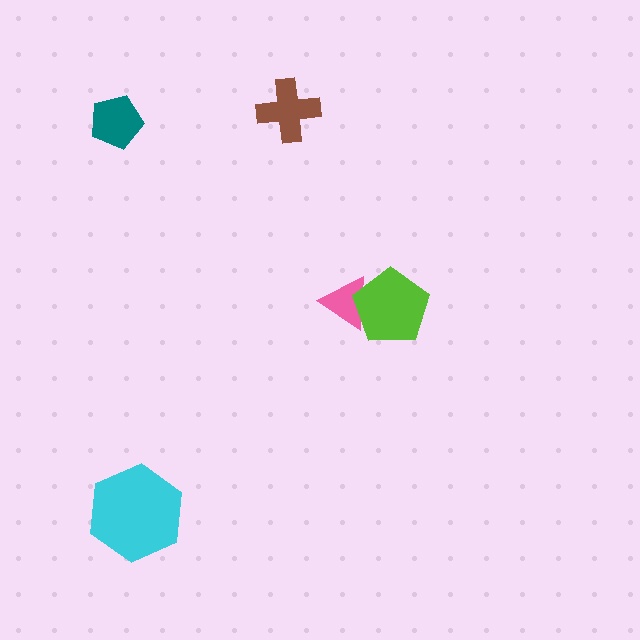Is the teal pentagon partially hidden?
No, no other shape covers it.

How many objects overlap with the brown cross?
0 objects overlap with the brown cross.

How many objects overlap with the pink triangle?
1 object overlaps with the pink triangle.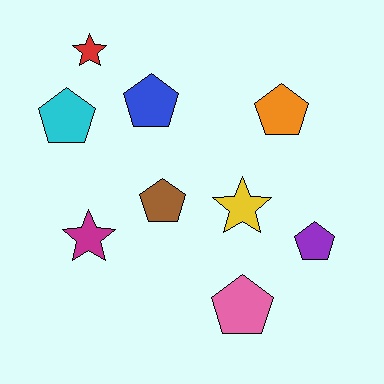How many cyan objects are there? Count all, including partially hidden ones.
There is 1 cyan object.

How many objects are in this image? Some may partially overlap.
There are 9 objects.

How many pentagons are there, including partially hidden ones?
There are 6 pentagons.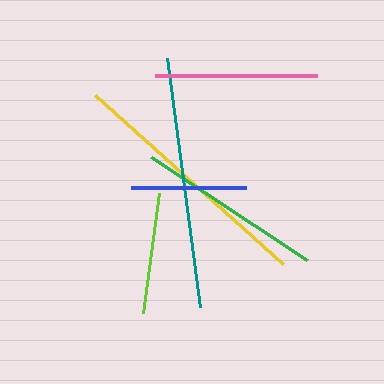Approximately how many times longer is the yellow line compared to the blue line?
The yellow line is approximately 2.2 times the length of the blue line.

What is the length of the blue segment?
The blue segment is approximately 115 pixels long.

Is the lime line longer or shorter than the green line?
The green line is longer than the lime line.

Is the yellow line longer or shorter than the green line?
The yellow line is longer than the green line.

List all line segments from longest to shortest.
From longest to shortest: yellow, teal, green, pink, lime, blue.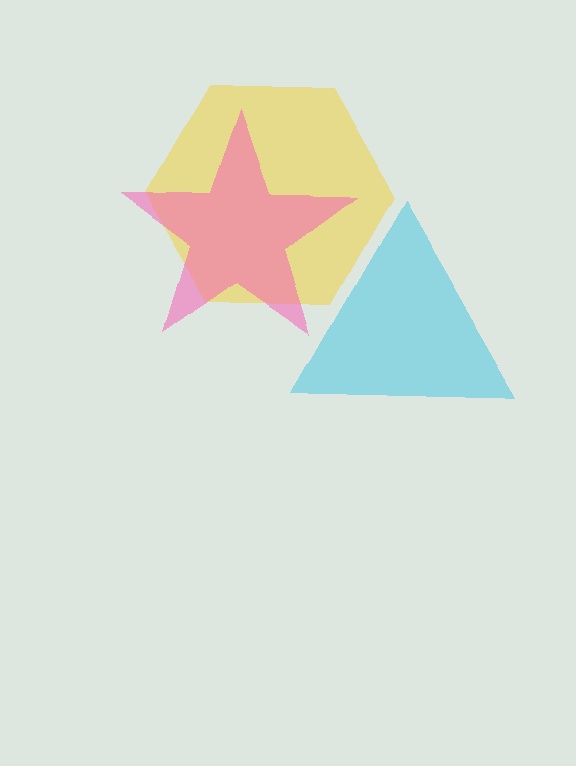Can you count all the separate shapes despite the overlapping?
Yes, there are 3 separate shapes.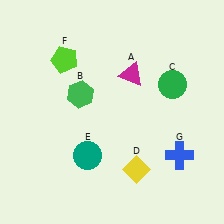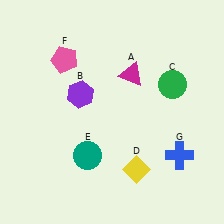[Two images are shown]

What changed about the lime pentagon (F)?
In Image 1, F is lime. In Image 2, it changed to pink.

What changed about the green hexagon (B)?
In Image 1, B is green. In Image 2, it changed to purple.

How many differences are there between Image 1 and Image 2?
There are 2 differences between the two images.